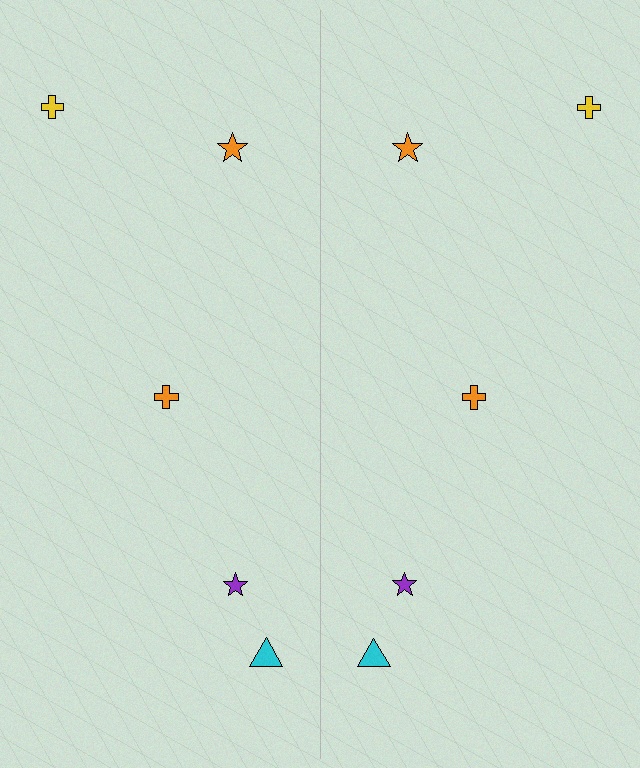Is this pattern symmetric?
Yes, this pattern has bilateral (reflection) symmetry.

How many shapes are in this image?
There are 10 shapes in this image.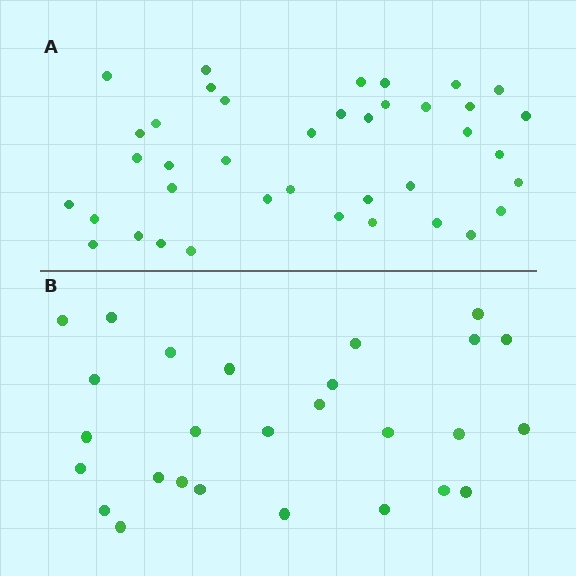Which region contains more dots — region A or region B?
Region A (the top region) has more dots.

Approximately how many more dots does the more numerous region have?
Region A has roughly 12 or so more dots than region B.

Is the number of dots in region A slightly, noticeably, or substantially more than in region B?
Region A has noticeably more, but not dramatically so. The ratio is roughly 1.4 to 1.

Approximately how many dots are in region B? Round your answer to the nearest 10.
About 30 dots. (The exact count is 27, which rounds to 30.)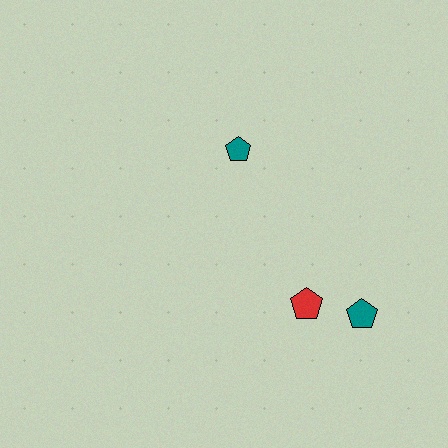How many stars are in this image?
There are no stars.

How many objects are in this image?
There are 3 objects.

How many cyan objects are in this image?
There are no cyan objects.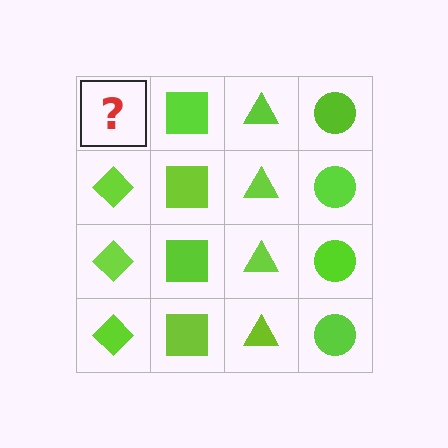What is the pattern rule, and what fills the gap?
The rule is that each column has a consistent shape. The gap should be filled with a lime diamond.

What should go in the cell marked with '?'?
The missing cell should contain a lime diamond.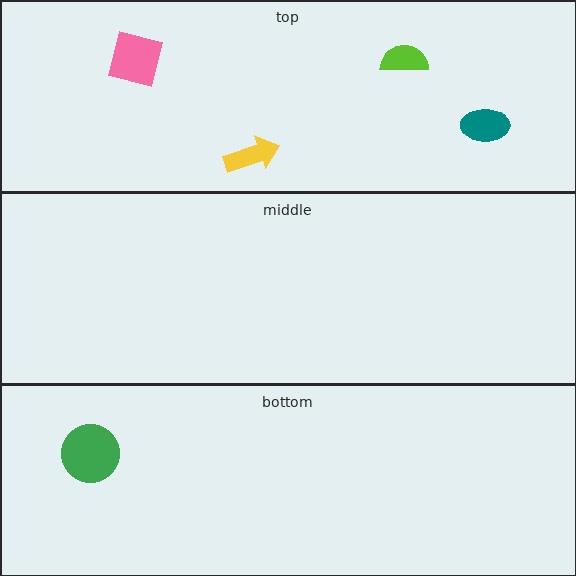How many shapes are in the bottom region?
1.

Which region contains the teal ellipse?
The top region.